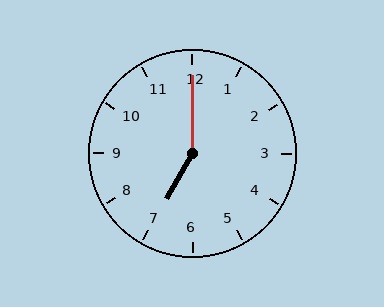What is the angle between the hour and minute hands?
Approximately 150 degrees.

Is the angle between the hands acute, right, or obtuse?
It is obtuse.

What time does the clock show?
7:00.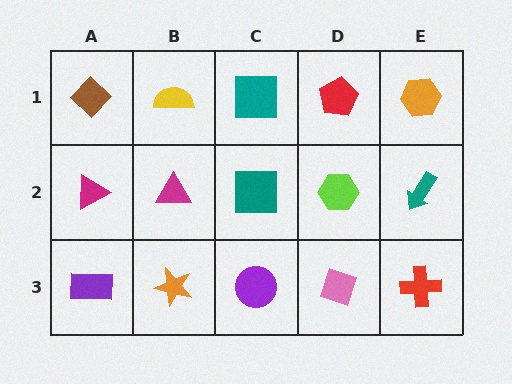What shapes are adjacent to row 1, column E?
A teal arrow (row 2, column E), a red pentagon (row 1, column D).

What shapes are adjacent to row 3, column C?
A teal square (row 2, column C), an orange star (row 3, column B), a pink diamond (row 3, column D).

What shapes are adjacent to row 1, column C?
A teal square (row 2, column C), a yellow semicircle (row 1, column B), a red pentagon (row 1, column D).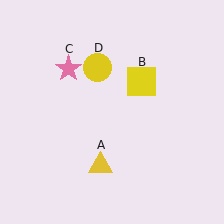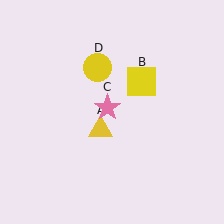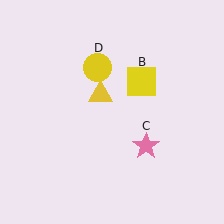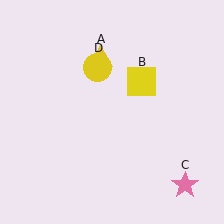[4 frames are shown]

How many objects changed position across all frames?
2 objects changed position: yellow triangle (object A), pink star (object C).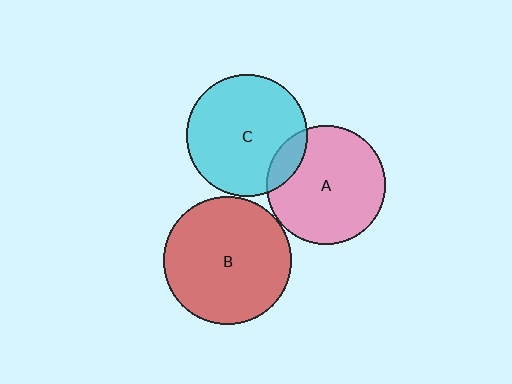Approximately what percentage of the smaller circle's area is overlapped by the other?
Approximately 10%.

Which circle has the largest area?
Circle B (red).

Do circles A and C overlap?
Yes.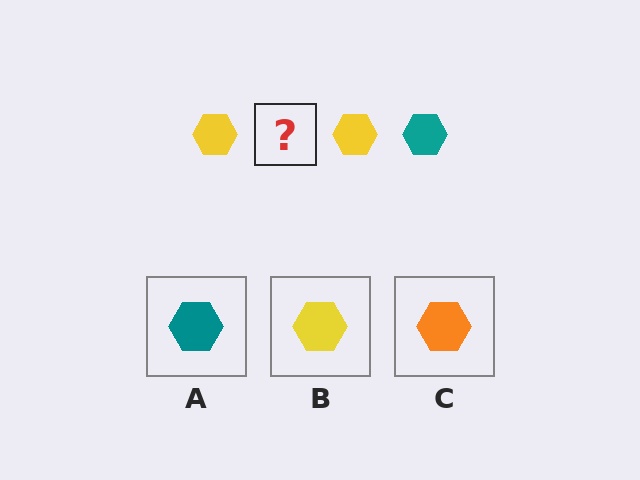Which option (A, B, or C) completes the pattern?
A.